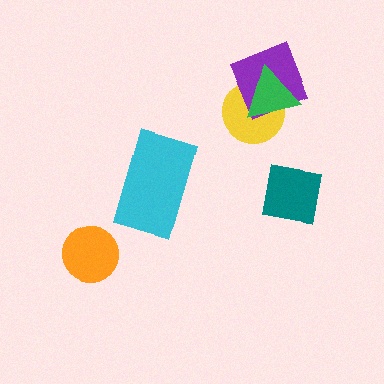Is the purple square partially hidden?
Yes, it is partially covered by another shape.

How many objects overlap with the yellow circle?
2 objects overlap with the yellow circle.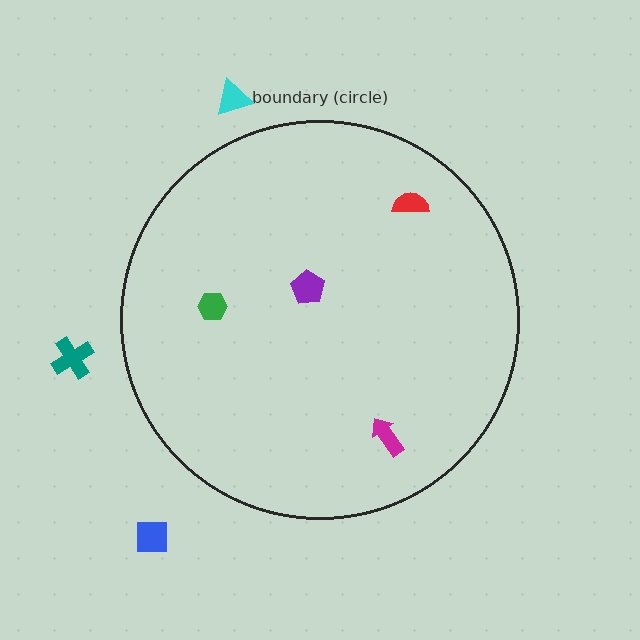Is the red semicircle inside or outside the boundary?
Inside.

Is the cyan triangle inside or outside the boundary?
Outside.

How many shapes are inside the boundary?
4 inside, 3 outside.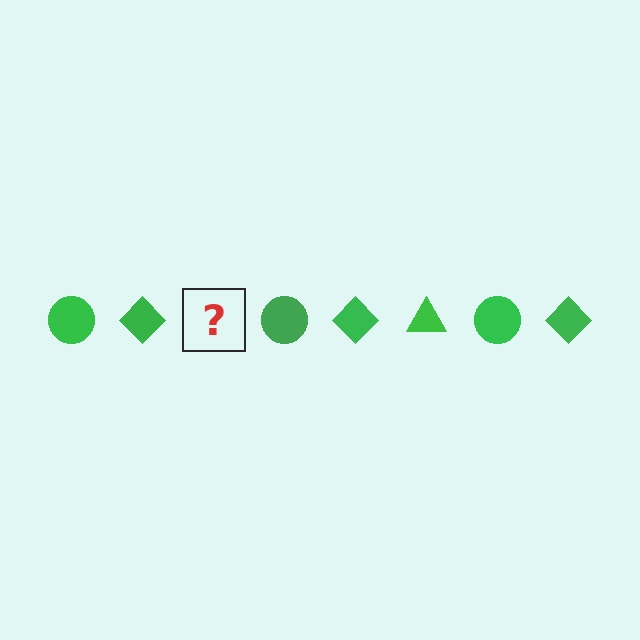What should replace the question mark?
The question mark should be replaced with a green triangle.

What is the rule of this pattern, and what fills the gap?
The rule is that the pattern cycles through circle, diamond, triangle shapes in green. The gap should be filled with a green triangle.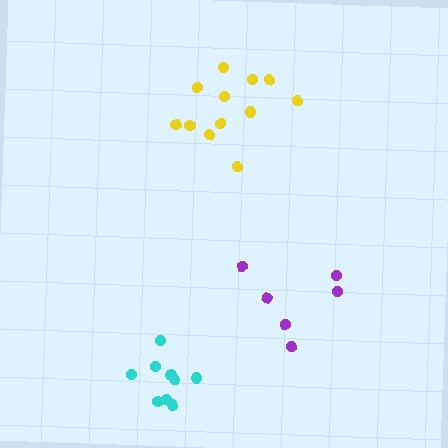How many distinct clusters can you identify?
There are 3 distinct clusters.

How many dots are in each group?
Group 1: 12 dots, Group 2: 6 dots, Group 3: 9 dots (27 total).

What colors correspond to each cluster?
The clusters are colored: yellow, purple, cyan.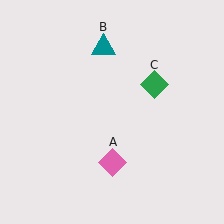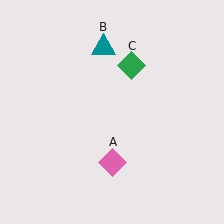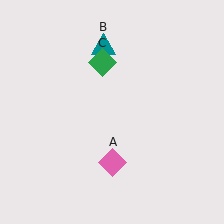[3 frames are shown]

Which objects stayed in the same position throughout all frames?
Pink diamond (object A) and teal triangle (object B) remained stationary.